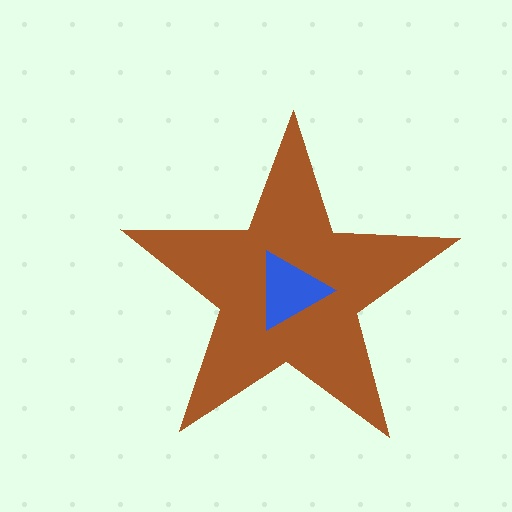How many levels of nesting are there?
2.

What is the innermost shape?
The blue triangle.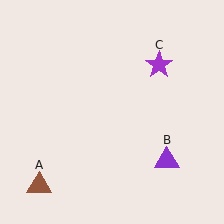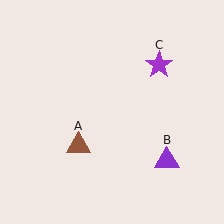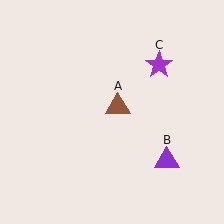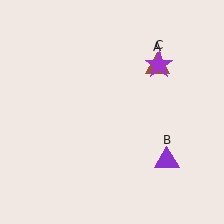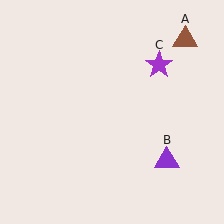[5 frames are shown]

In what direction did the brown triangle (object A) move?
The brown triangle (object A) moved up and to the right.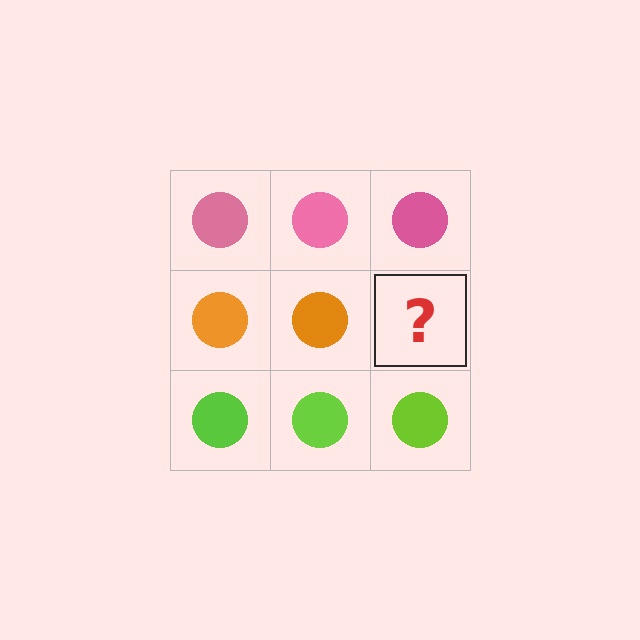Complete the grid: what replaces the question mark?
The question mark should be replaced with an orange circle.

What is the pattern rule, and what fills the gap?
The rule is that each row has a consistent color. The gap should be filled with an orange circle.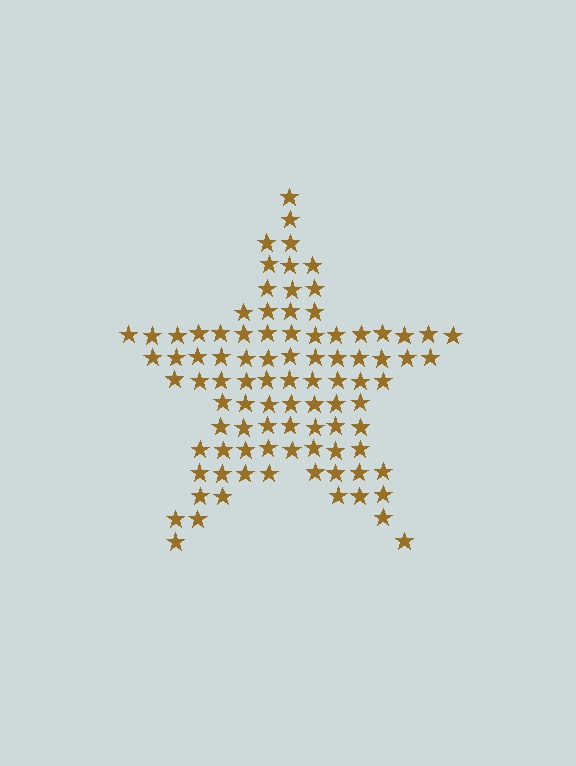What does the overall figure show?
The overall figure shows a star.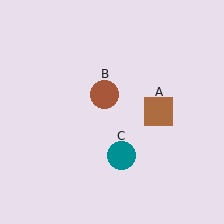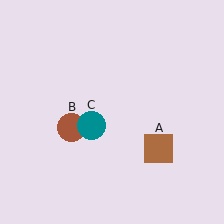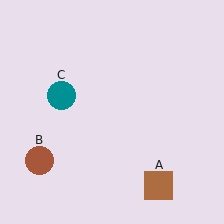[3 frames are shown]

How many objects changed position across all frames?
3 objects changed position: brown square (object A), brown circle (object B), teal circle (object C).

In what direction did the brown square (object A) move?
The brown square (object A) moved down.